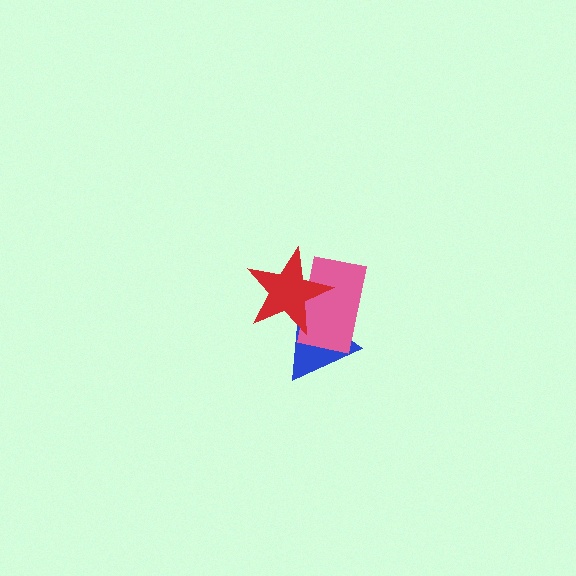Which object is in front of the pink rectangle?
The red star is in front of the pink rectangle.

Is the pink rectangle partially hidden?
Yes, it is partially covered by another shape.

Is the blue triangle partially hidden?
Yes, it is partially covered by another shape.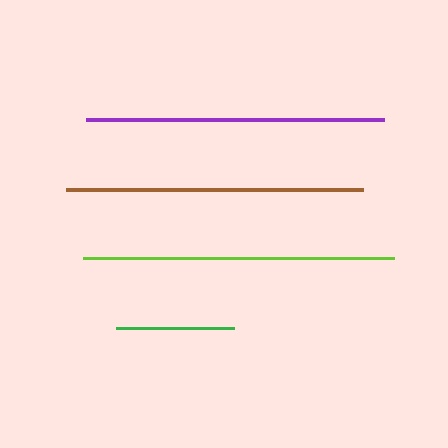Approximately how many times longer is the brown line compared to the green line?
The brown line is approximately 2.5 times the length of the green line.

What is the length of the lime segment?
The lime segment is approximately 311 pixels long.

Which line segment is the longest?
The lime line is the longest at approximately 311 pixels.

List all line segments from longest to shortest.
From longest to shortest: lime, purple, brown, green.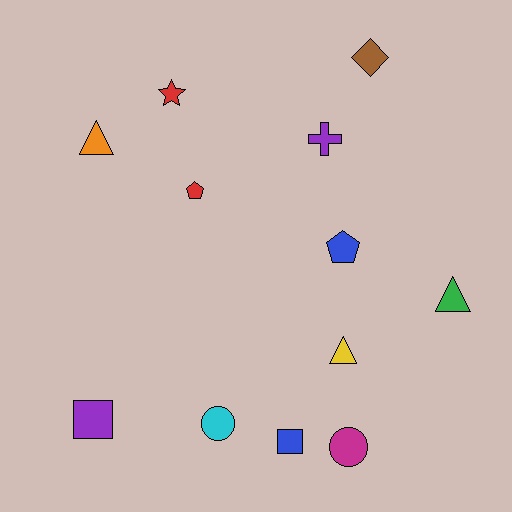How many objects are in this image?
There are 12 objects.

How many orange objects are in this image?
There is 1 orange object.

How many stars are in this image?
There is 1 star.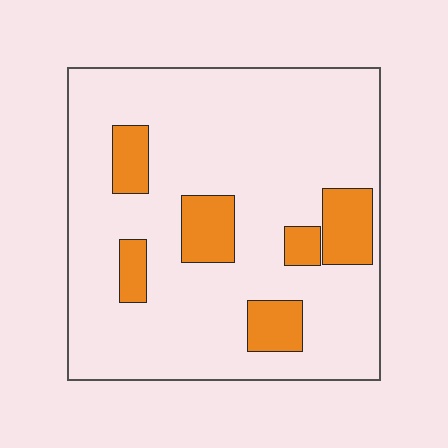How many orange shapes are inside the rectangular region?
6.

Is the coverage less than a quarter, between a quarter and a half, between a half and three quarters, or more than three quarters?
Less than a quarter.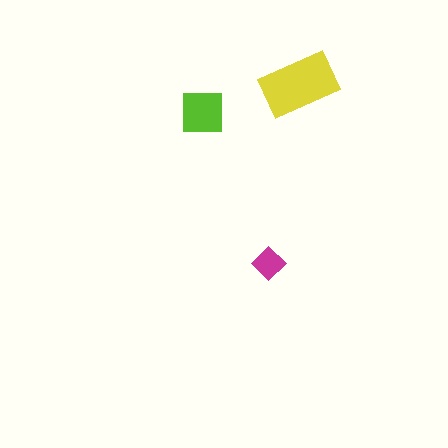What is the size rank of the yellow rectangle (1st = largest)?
1st.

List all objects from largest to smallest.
The yellow rectangle, the lime square, the magenta diamond.